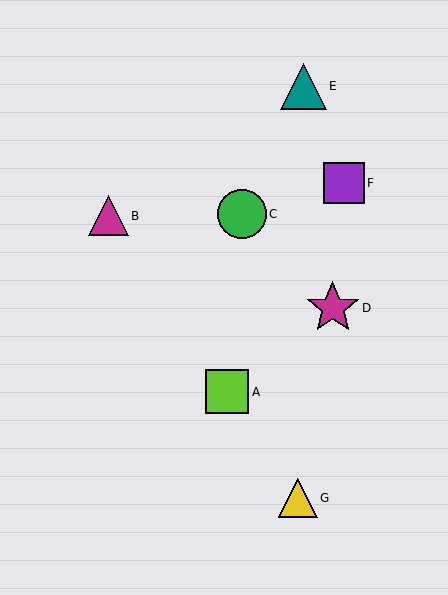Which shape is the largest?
The magenta star (labeled D) is the largest.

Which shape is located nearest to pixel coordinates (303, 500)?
The yellow triangle (labeled G) at (298, 498) is nearest to that location.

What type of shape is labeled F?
Shape F is a purple square.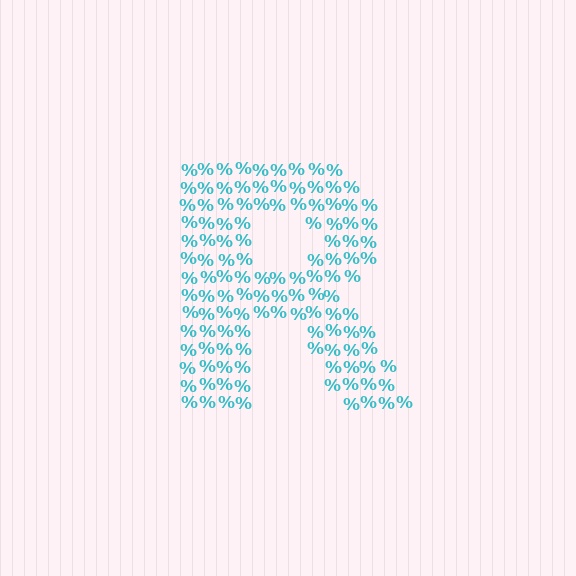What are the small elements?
The small elements are percent signs.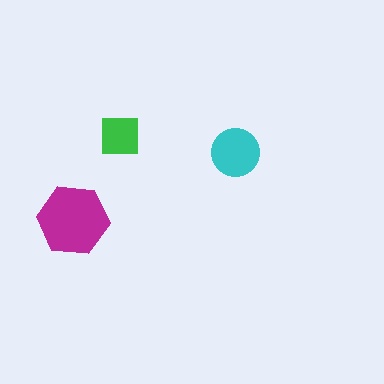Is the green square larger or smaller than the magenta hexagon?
Smaller.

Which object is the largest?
The magenta hexagon.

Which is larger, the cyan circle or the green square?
The cyan circle.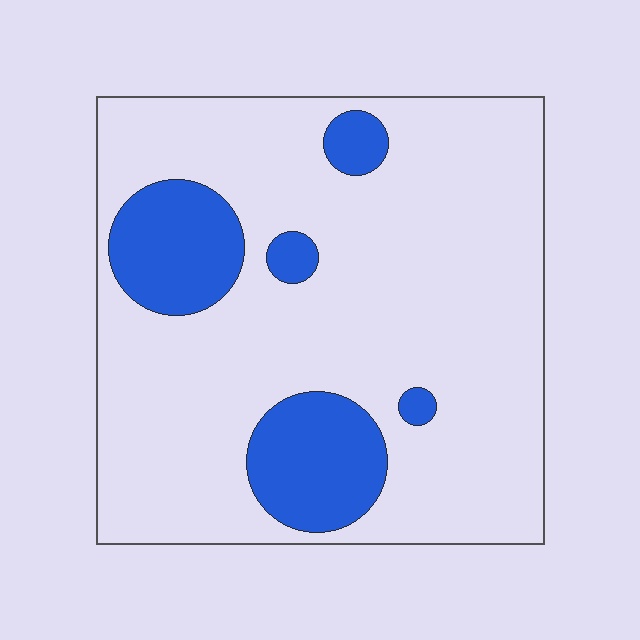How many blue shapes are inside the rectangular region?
5.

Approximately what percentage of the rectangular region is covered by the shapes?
Approximately 20%.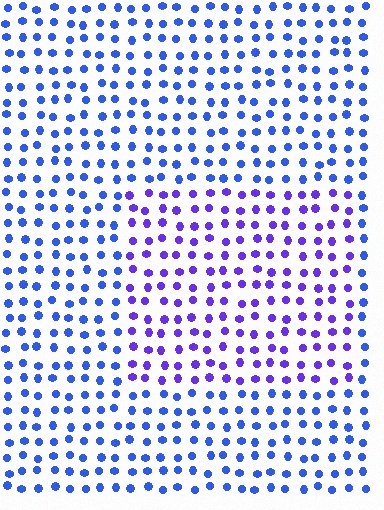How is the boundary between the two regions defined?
The boundary is defined purely by a slight shift in hue (about 33 degrees). Spacing, size, and orientation are identical on both sides.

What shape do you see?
I see a rectangle.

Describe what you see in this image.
The image is filled with small blue elements in a uniform arrangement. A rectangle-shaped region is visible where the elements are tinted to a slightly different hue, forming a subtle color boundary.